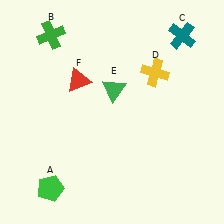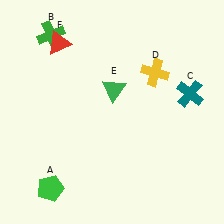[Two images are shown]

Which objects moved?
The objects that moved are: the teal cross (C), the red triangle (F).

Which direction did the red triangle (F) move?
The red triangle (F) moved up.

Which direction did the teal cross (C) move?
The teal cross (C) moved down.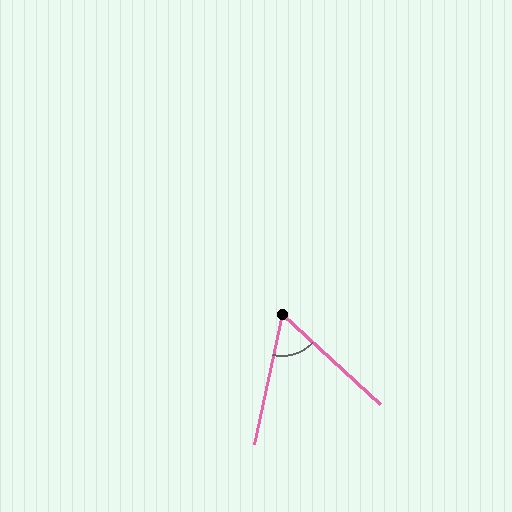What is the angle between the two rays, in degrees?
Approximately 60 degrees.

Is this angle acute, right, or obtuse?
It is acute.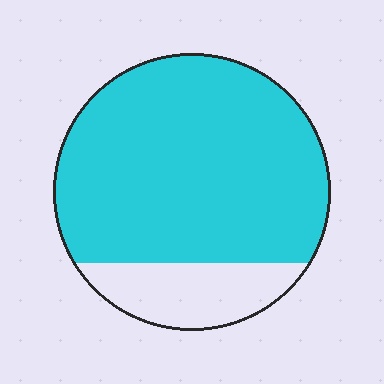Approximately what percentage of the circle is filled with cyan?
Approximately 80%.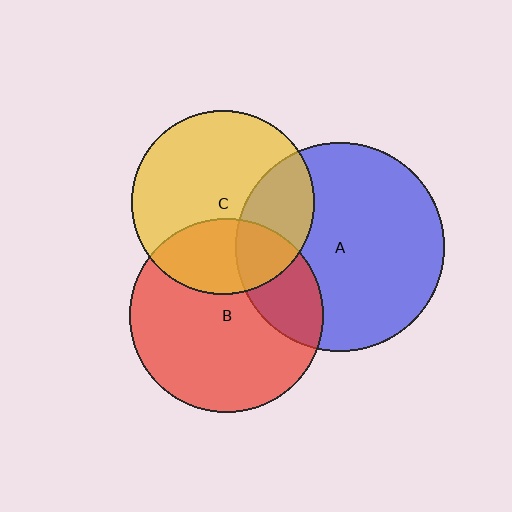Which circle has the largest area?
Circle A (blue).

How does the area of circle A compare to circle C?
Approximately 1.3 times.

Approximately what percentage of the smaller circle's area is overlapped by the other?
Approximately 30%.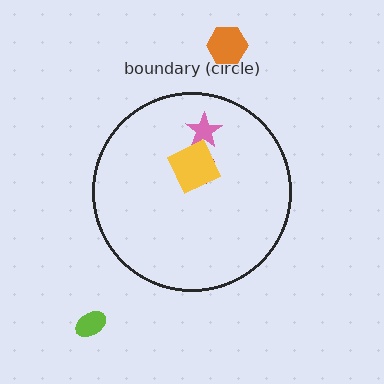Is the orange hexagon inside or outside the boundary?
Outside.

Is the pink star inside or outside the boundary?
Inside.